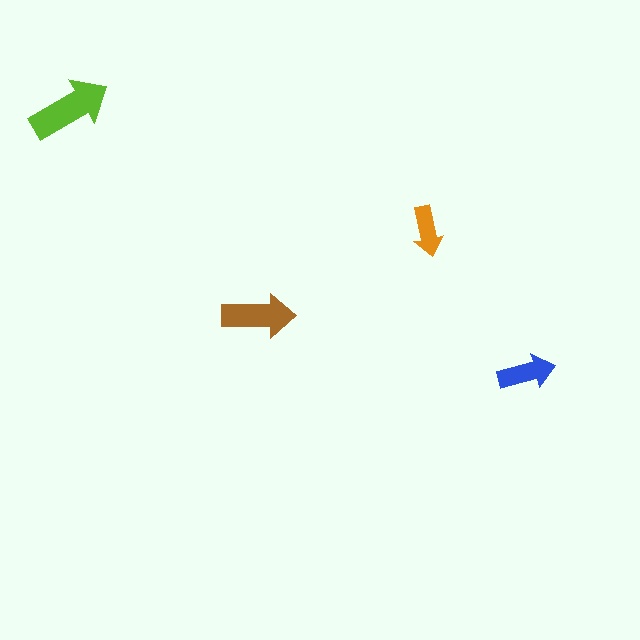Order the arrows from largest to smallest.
the lime one, the brown one, the blue one, the orange one.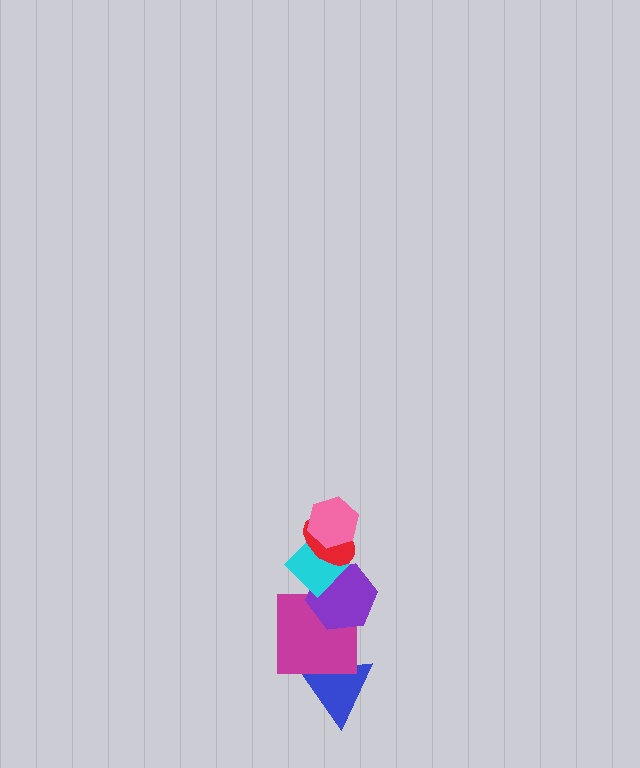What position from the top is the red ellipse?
The red ellipse is 2nd from the top.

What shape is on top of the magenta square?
The purple hexagon is on top of the magenta square.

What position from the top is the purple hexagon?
The purple hexagon is 4th from the top.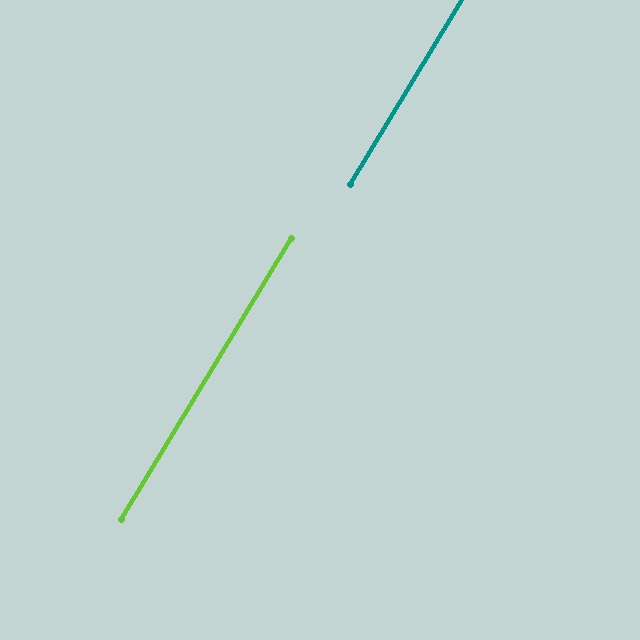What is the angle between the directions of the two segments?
Approximately 0 degrees.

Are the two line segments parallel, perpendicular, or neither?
Parallel — their directions differ by only 0.1°.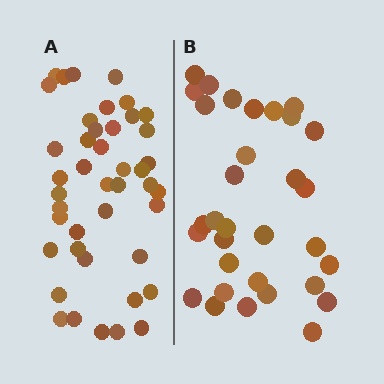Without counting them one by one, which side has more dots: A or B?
Region A (the left region) has more dots.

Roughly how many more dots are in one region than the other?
Region A has roughly 12 or so more dots than region B.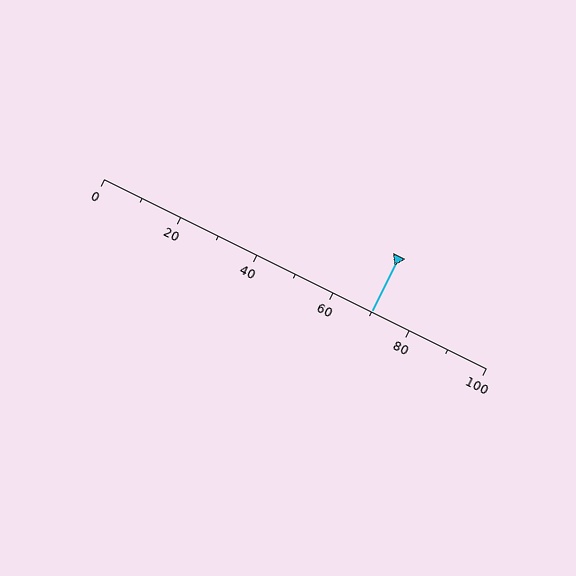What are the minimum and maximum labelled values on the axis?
The axis runs from 0 to 100.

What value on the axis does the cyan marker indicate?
The marker indicates approximately 70.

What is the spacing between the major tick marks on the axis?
The major ticks are spaced 20 apart.